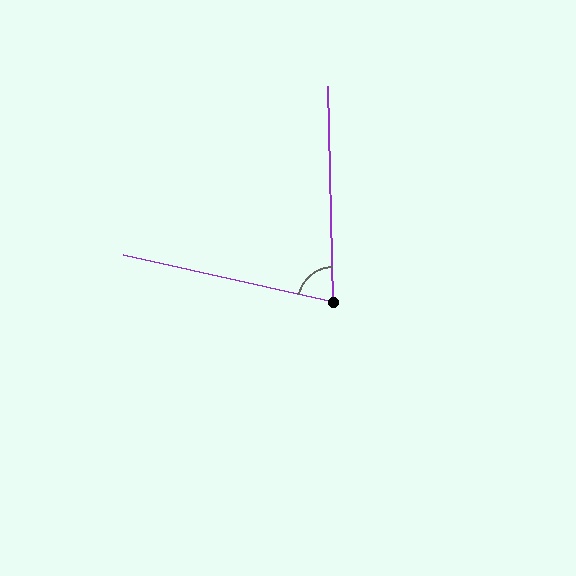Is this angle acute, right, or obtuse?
It is acute.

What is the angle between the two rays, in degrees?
Approximately 76 degrees.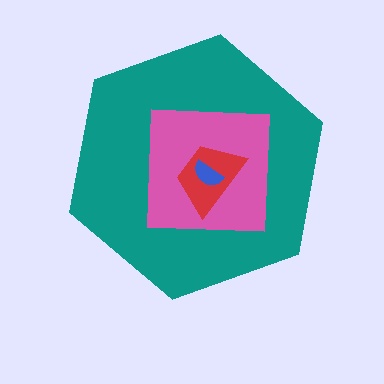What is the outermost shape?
The teal hexagon.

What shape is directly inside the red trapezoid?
The blue semicircle.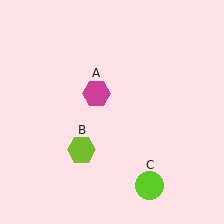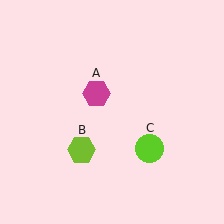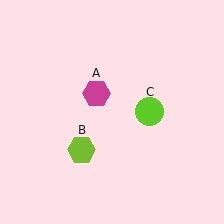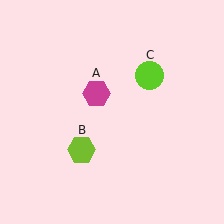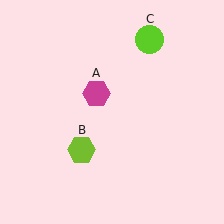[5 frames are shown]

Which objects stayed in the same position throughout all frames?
Magenta hexagon (object A) and lime hexagon (object B) remained stationary.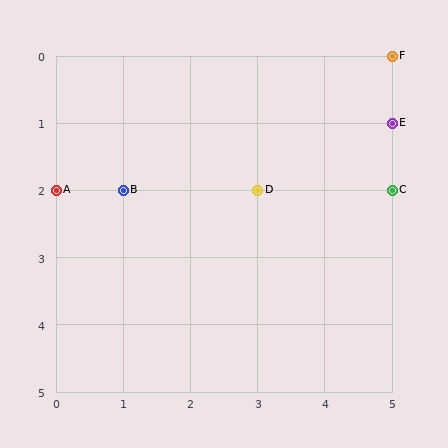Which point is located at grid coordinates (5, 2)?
Point C is at (5, 2).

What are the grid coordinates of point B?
Point B is at grid coordinates (1, 2).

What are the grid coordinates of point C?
Point C is at grid coordinates (5, 2).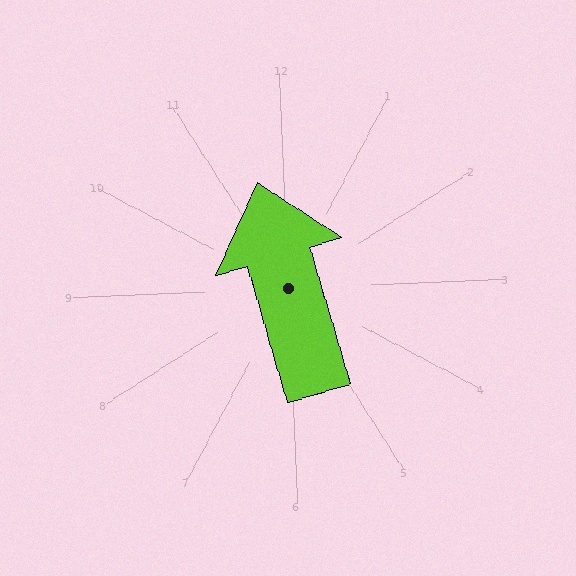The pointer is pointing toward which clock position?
Roughly 12 o'clock.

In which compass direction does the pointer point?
North.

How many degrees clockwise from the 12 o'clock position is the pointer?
Approximately 346 degrees.